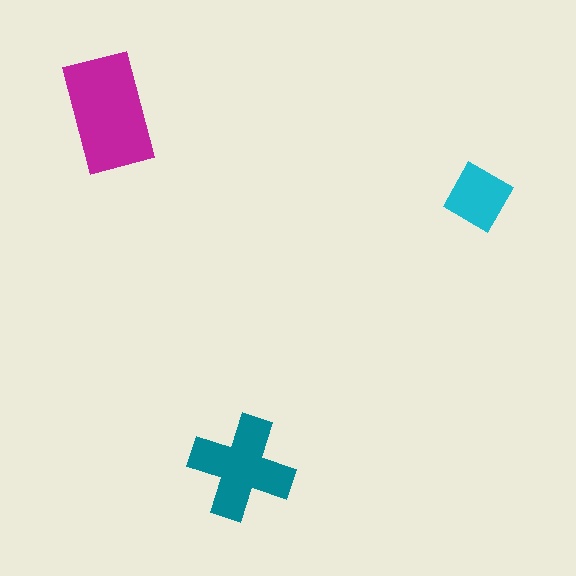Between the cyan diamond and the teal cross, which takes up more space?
The teal cross.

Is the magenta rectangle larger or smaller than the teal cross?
Larger.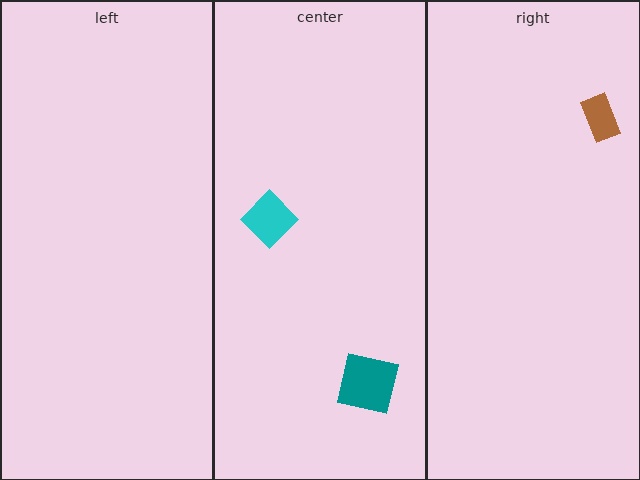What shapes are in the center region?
The cyan diamond, the teal square.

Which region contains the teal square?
The center region.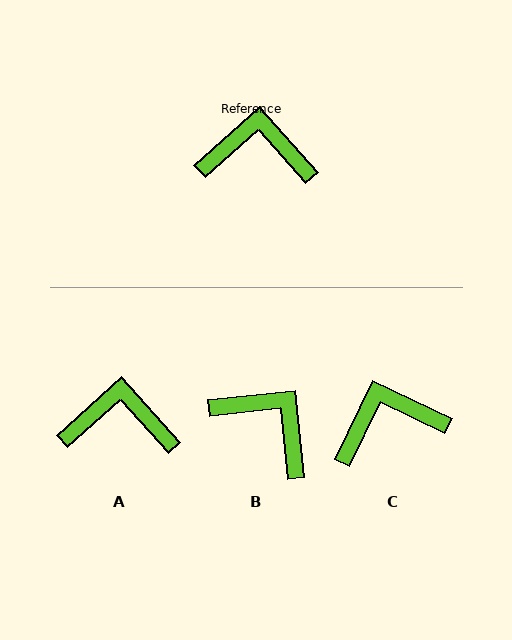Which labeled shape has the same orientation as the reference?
A.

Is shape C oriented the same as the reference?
No, it is off by about 22 degrees.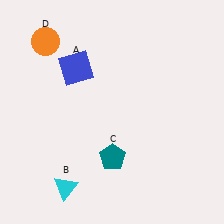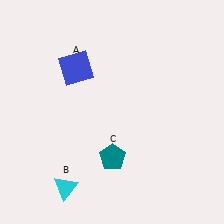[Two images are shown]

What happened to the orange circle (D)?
The orange circle (D) was removed in Image 2. It was in the top-left area of Image 1.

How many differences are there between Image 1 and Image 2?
There is 1 difference between the two images.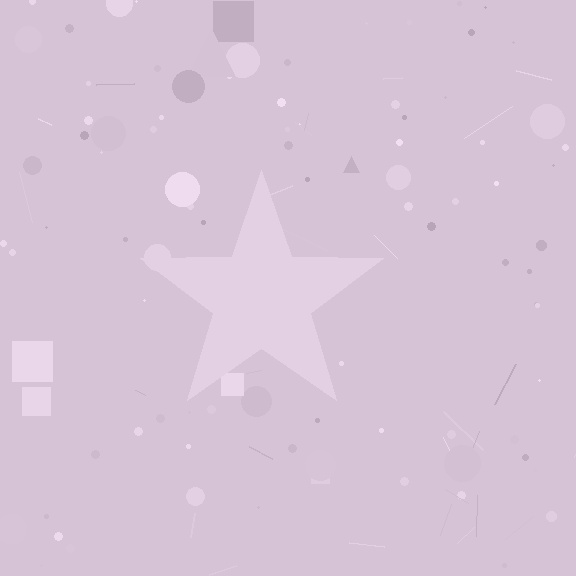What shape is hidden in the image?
A star is hidden in the image.